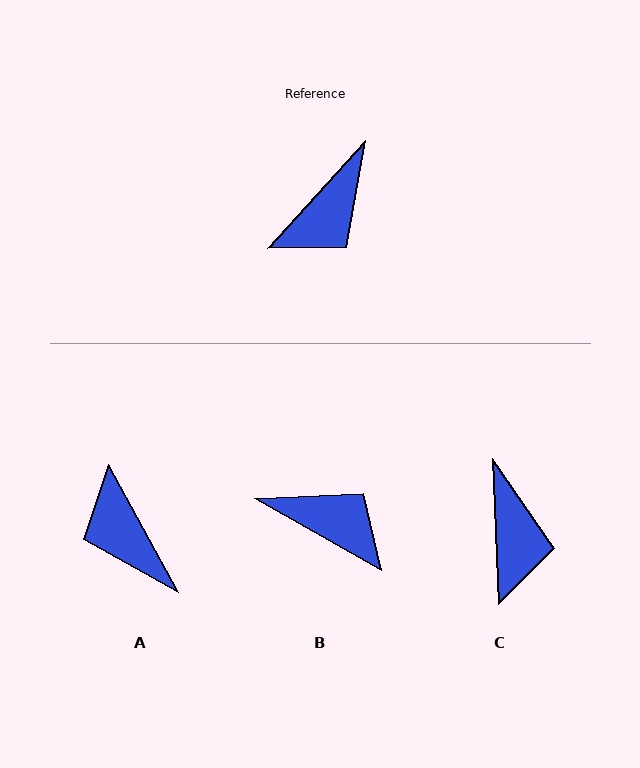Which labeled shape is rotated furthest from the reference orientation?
A, about 109 degrees away.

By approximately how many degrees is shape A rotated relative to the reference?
Approximately 109 degrees clockwise.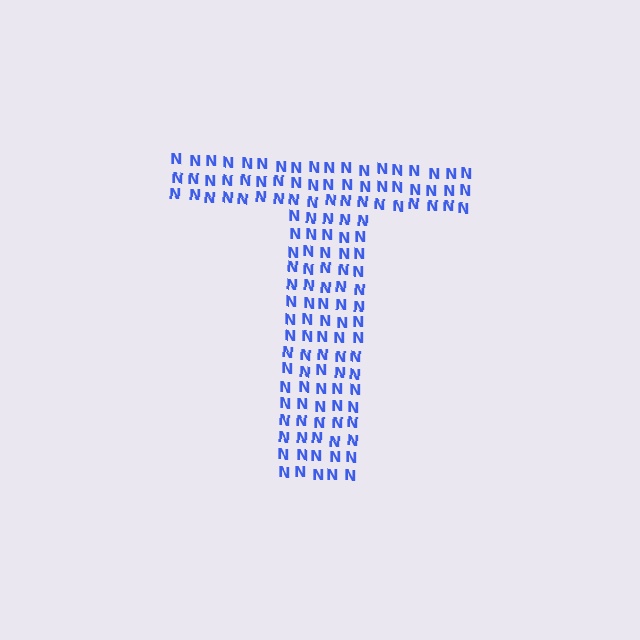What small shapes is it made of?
It is made of small letter N's.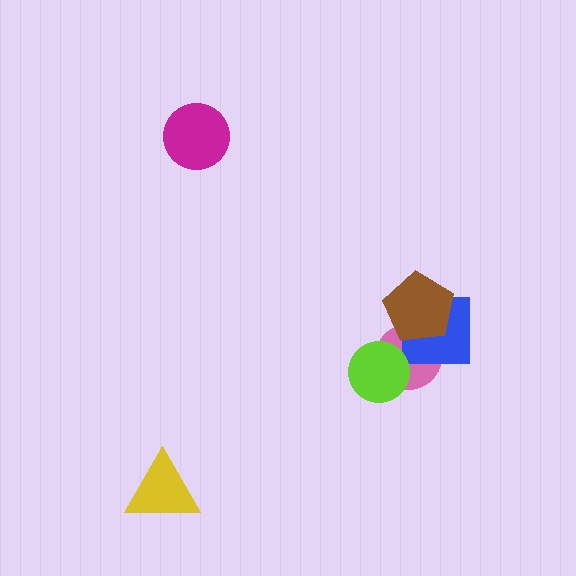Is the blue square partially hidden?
Yes, it is partially covered by another shape.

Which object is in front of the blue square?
The brown pentagon is in front of the blue square.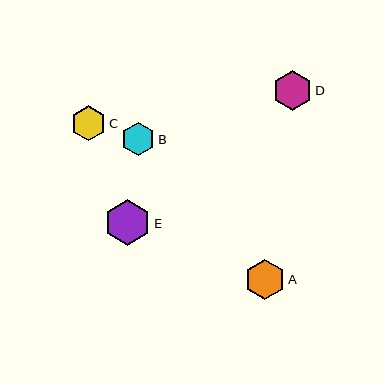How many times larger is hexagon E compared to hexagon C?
Hexagon E is approximately 1.3 times the size of hexagon C.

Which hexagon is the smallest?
Hexagon B is the smallest with a size of approximately 33 pixels.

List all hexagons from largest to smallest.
From largest to smallest: E, A, D, C, B.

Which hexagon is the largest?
Hexagon E is the largest with a size of approximately 46 pixels.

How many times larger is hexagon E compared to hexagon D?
Hexagon E is approximately 1.2 times the size of hexagon D.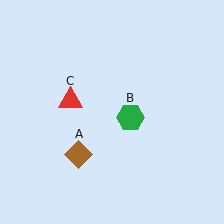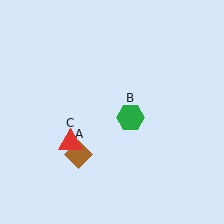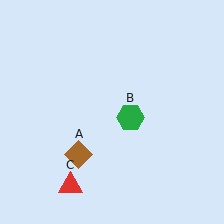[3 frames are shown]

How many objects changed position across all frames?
1 object changed position: red triangle (object C).